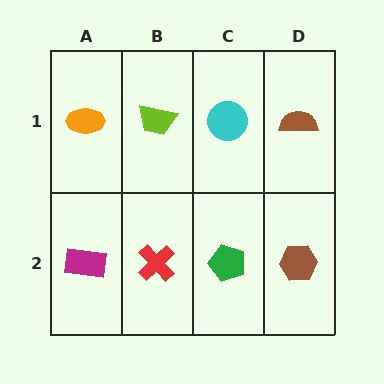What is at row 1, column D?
A brown semicircle.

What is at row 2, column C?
A green pentagon.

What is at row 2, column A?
A magenta rectangle.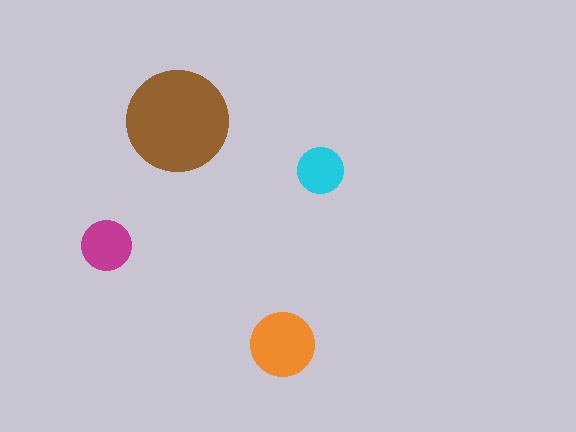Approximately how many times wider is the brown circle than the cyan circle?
About 2 times wider.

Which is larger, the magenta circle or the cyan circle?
The magenta one.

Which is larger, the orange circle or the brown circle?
The brown one.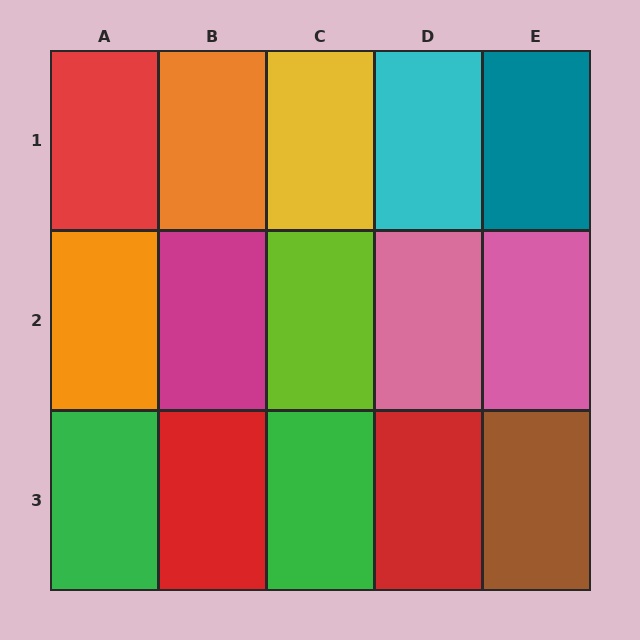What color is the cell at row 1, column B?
Orange.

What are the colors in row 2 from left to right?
Orange, magenta, lime, pink, pink.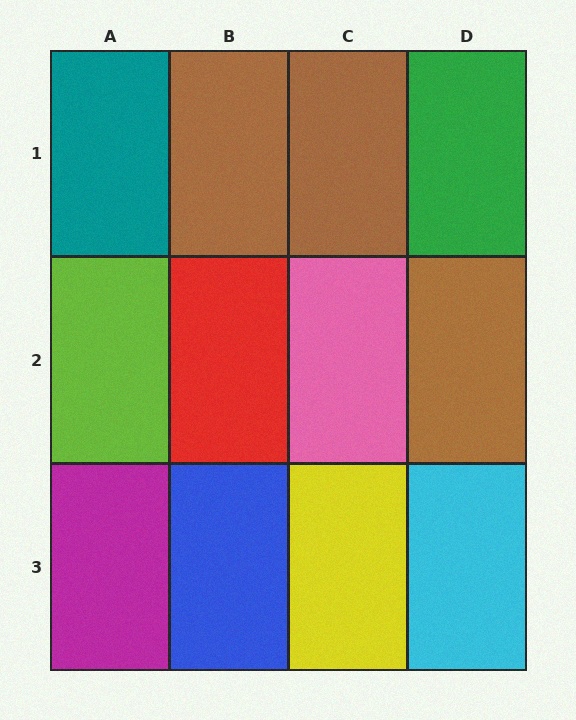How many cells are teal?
1 cell is teal.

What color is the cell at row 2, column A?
Lime.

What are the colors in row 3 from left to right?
Magenta, blue, yellow, cyan.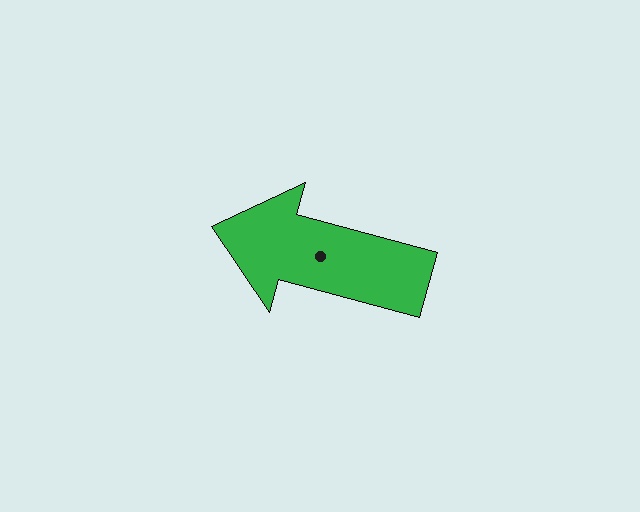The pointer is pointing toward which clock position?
Roughly 10 o'clock.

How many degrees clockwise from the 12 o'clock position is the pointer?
Approximately 285 degrees.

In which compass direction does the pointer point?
West.